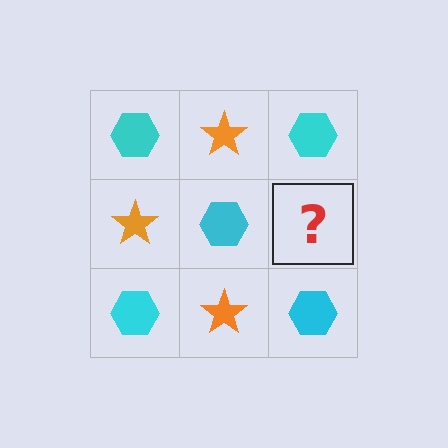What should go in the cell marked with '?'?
The missing cell should contain an orange star.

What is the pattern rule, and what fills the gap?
The rule is that it alternates cyan hexagon and orange star in a checkerboard pattern. The gap should be filled with an orange star.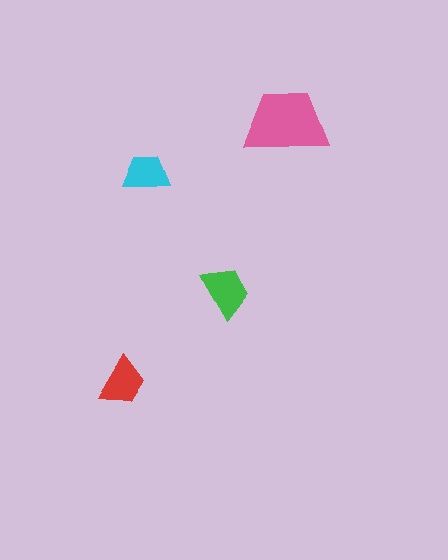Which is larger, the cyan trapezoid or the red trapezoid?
The red one.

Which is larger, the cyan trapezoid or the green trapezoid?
The green one.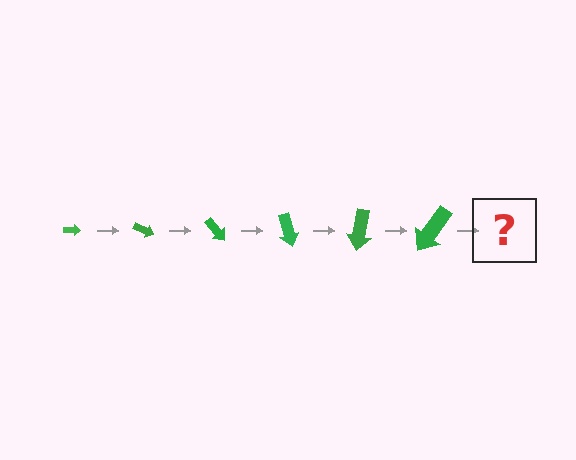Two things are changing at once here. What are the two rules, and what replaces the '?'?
The two rules are that the arrow grows larger each step and it rotates 25 degrees each step. The '?' should be an arrow, larger than the previous one and rotated 150 degrees from the start.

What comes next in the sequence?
The next element should be an arrow, larger than the previous one and rotated 150 degrees from the start.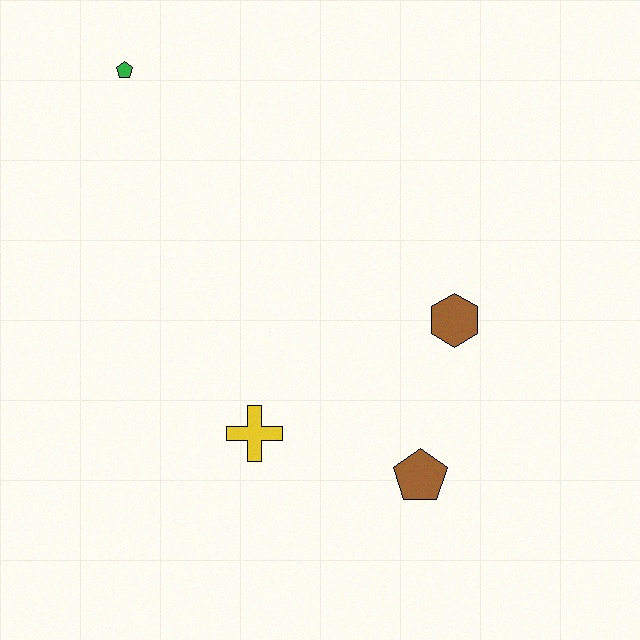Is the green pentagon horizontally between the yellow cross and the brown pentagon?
No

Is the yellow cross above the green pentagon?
No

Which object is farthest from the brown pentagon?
The green pentagon is farthest from the brown pentagon.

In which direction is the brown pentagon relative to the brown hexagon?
The brown pentagon is below the brown hexagon.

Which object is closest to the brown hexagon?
The brown pentagon is closest to the brown hexagon.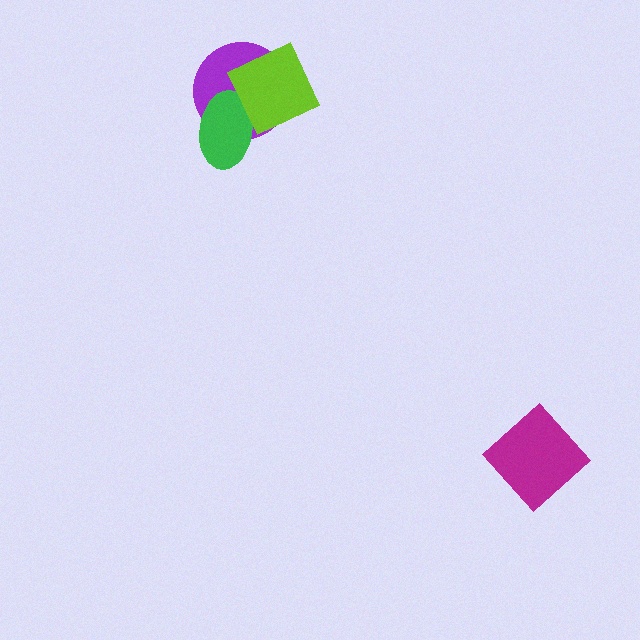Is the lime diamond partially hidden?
No, no other shape covers it.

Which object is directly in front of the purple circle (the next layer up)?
The green ellipse is directly in front of the purple circle.